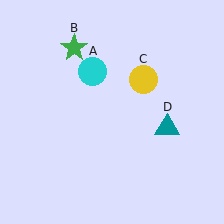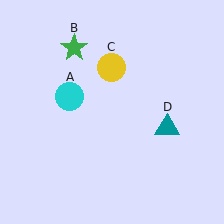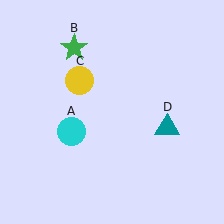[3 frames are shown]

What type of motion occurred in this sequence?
The cyan circle (object A), yellow circle (object C) rotated counterclockwise around the center of the scene.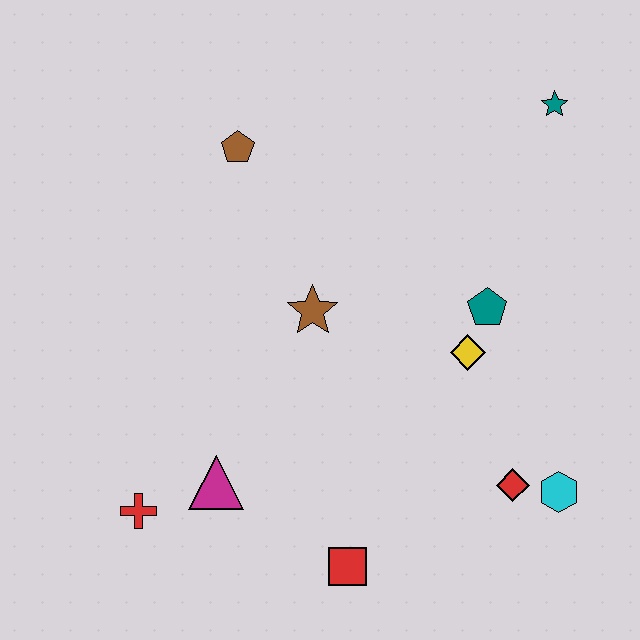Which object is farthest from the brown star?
The teal star is farthest from the brown star.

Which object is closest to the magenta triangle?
The red cross is closest to the magenta triangle.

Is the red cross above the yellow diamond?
No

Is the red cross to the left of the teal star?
Yes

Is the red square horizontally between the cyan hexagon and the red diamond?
No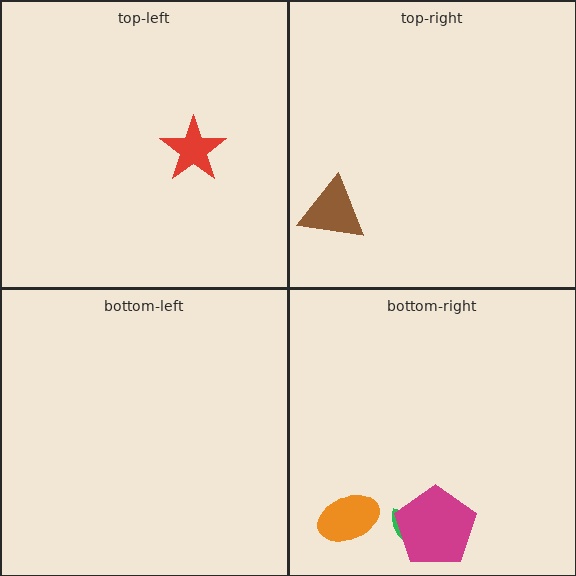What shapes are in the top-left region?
The red star.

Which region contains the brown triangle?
The top-right region.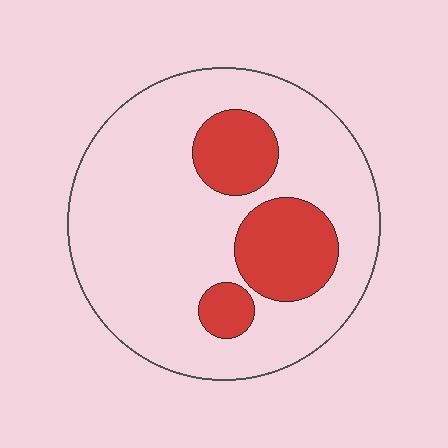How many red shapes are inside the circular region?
3.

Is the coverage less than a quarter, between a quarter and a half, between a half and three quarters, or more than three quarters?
Less than a quarter.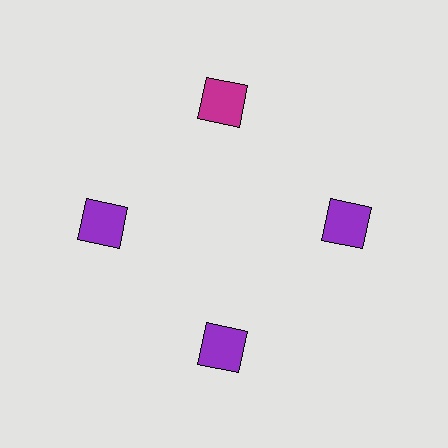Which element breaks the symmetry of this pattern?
The magenta square at roughly the 12 o'clock position breaks the symmetry. All other shapes are purple squares.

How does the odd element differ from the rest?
It has a different color: magenta instead of purple.